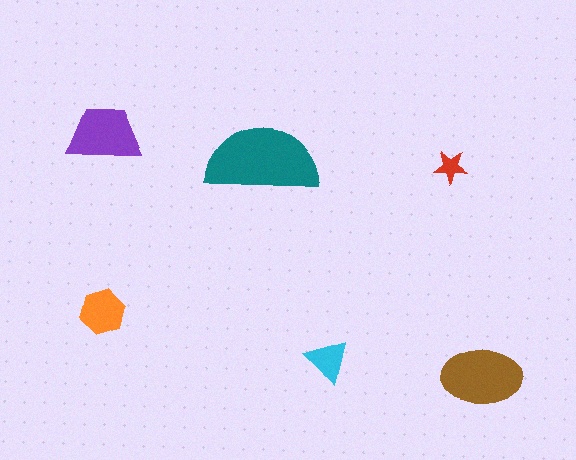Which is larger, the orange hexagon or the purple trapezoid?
The purple trapezoid.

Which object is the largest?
The teal semicircle.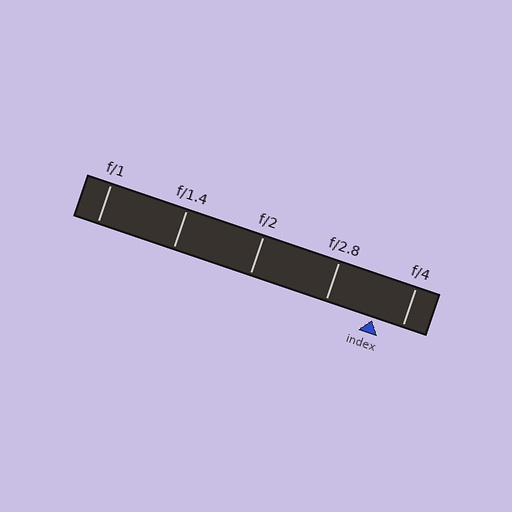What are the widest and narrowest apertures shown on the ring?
The widest aperture shown is f/1 and the narrowest is f/4.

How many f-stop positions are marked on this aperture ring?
There are 5 f-stop positions marked.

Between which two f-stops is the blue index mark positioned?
The index mark is between f/2.8 and f/4.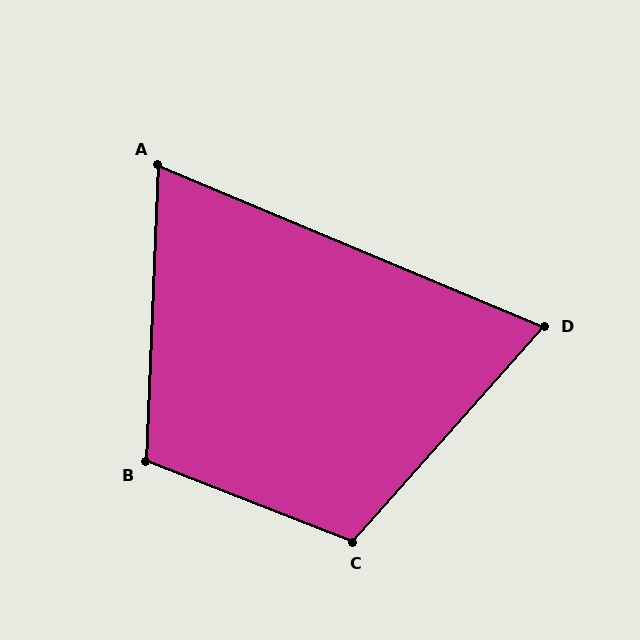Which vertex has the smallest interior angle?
A, at approximately 70 degrees.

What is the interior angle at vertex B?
Approximately 109 degrees (obtuse).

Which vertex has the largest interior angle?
C, at approximately 110 degrees.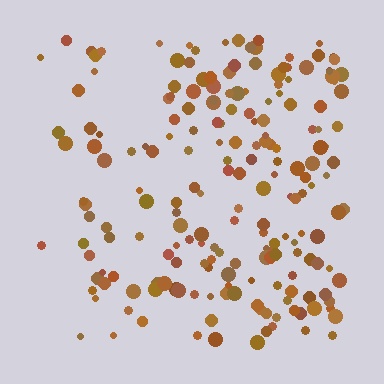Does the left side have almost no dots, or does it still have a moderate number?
Still a moderate number, just noticeably fewer than the right.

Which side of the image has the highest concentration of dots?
The right.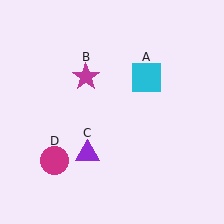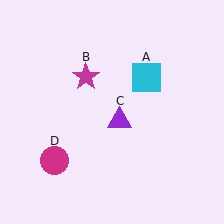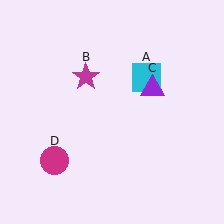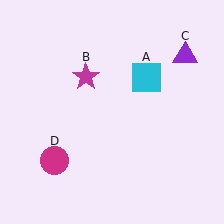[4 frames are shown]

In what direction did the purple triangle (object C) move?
The purple triangle (object C) moved up and to the right.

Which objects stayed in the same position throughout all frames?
Cyan square (object A) and magenta star (object B) and magenta circle (object D) remained stationary.